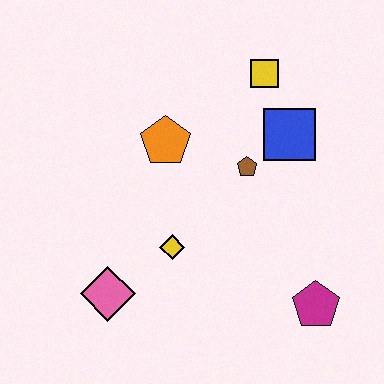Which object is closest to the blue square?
The brown pentagon is closest to the blue square.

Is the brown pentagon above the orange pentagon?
No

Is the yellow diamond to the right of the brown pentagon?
No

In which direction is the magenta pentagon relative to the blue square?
The magenta pentagon is below the blue square.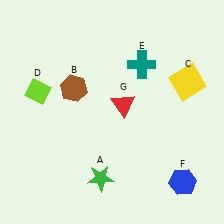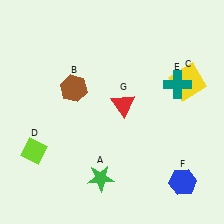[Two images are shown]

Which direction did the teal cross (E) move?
The teal cross (E) moved right.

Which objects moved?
The objects that moved are: the lime diamond (D), the teal cross (E).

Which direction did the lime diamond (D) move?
The lime diamond (D) moved down.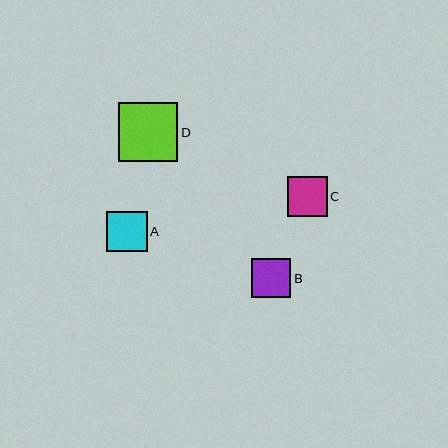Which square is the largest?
Square D is the largest with a size of approximately 59 pixels.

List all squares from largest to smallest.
From largest to smallest: D, A, B, C.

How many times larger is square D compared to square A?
Square D is approximately 1.5 times the size of square A.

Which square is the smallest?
Square C is the smallest with a size of approximately 39 pixels.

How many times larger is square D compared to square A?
Square D is approximately 1.5 times the size of square A.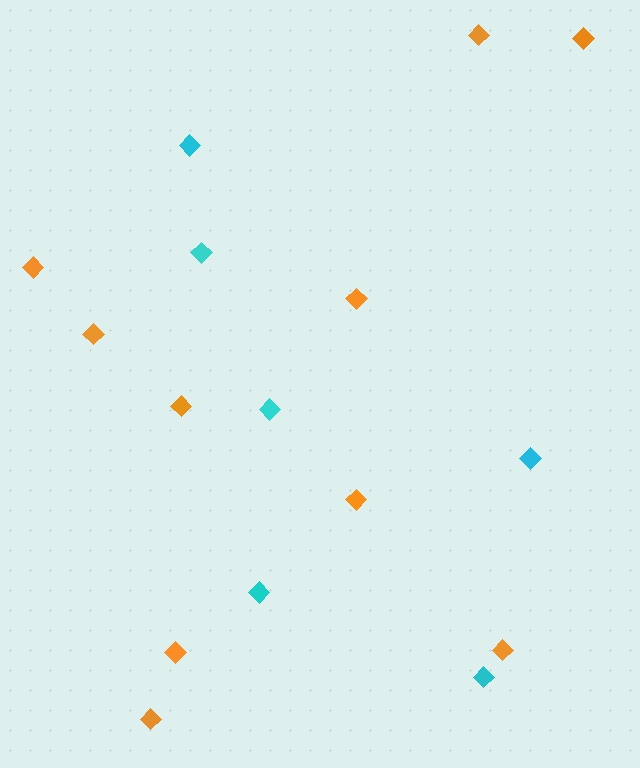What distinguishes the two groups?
There are 2 groups: one group of cyan diamonds (6) and one group of orange diamonds (10).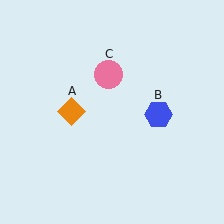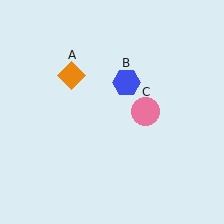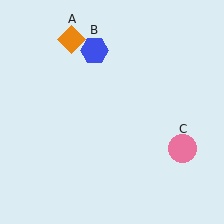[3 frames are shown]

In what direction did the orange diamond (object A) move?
The orange diamond (object A) moved up.